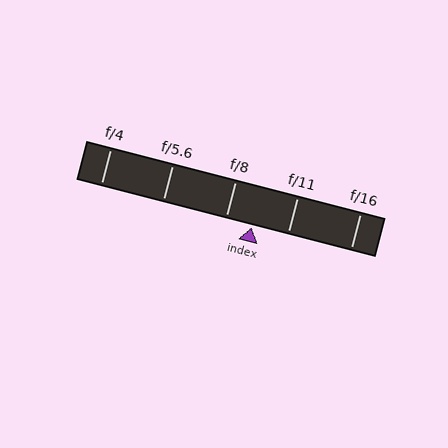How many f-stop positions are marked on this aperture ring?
There are 5 f-stop positions marked.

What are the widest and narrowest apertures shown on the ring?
The widest aperture shown is f/4 and the narrowest is f/16.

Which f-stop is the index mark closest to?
The index mark is closest to f/8.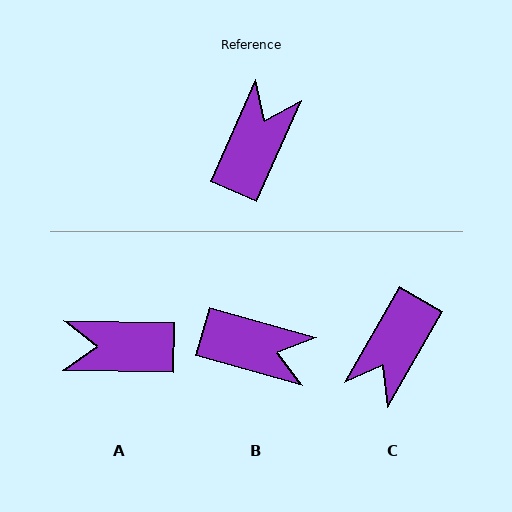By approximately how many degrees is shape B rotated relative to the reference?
Approximately 82 degrees clockwise.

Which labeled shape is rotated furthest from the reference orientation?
C, about 174 degrees away.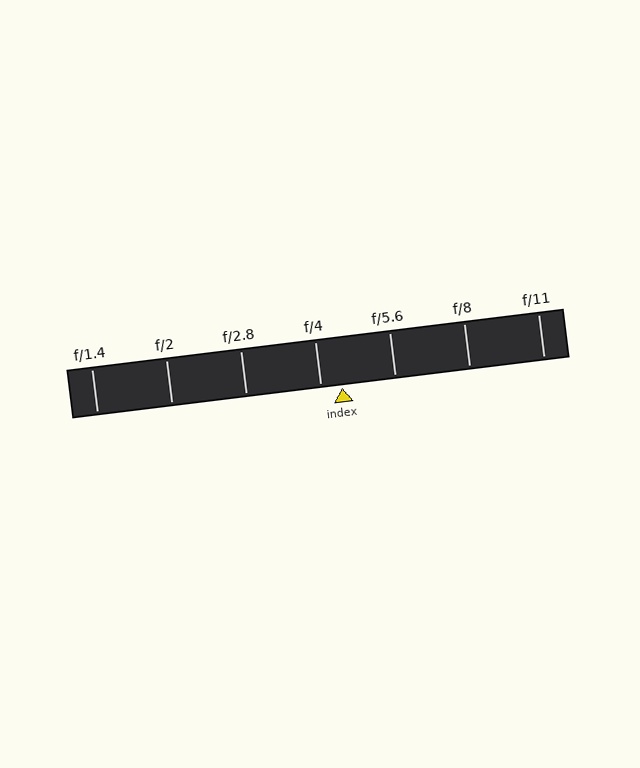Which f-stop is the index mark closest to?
The index mark is closest to f/4.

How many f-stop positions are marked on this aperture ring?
There are 7 f-stop positions marked.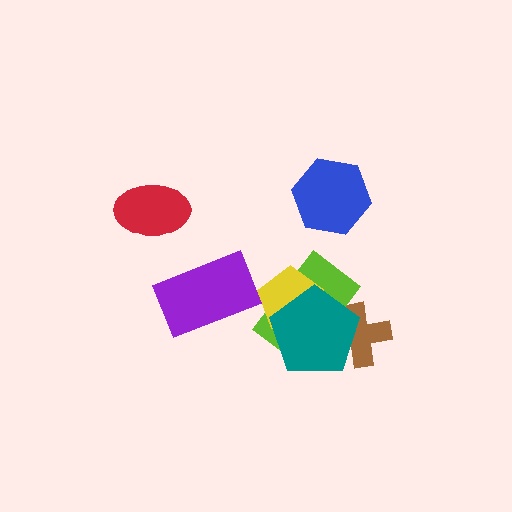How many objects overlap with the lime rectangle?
3 objects overlap with the lime rectangle.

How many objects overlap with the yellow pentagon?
2 objects overlap with the yellow pentagon.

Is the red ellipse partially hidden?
No, no other shape covers it.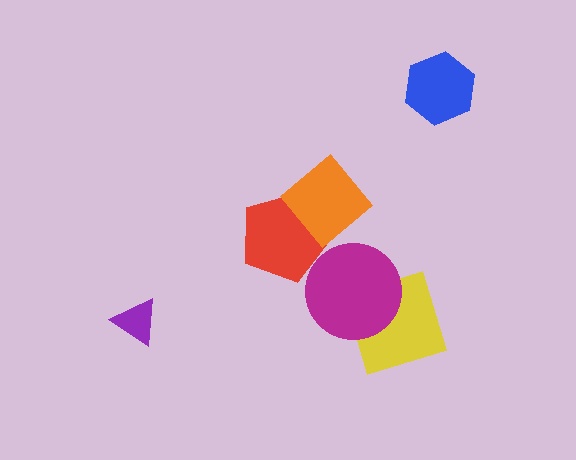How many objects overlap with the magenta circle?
1 object overlaps with the magenta circle.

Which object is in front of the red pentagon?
The orange diamond is in front of the red pentagon.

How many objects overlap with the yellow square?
1 object overlaps with the yellow square.